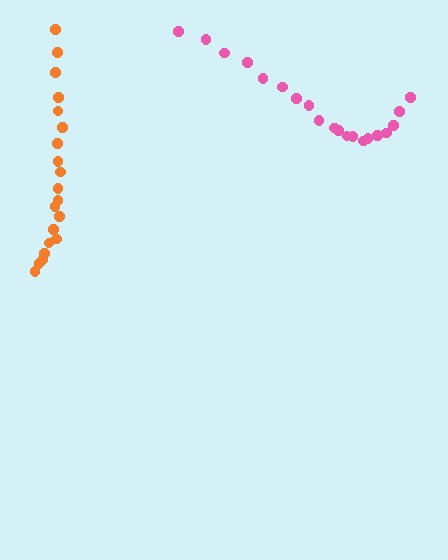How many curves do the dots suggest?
There are 2 distinct paths.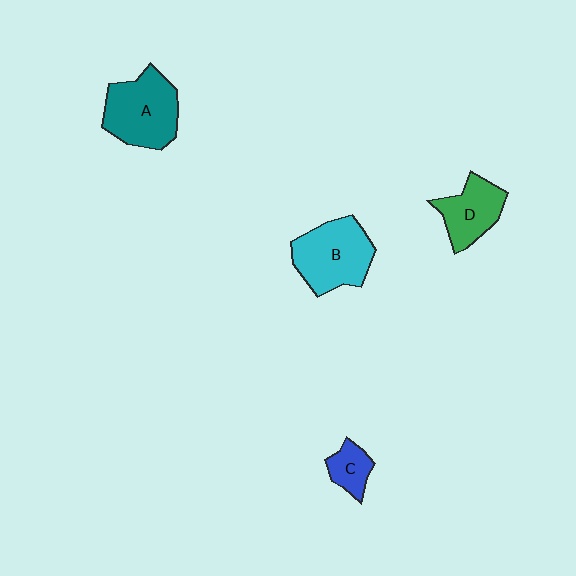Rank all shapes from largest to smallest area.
From largest to smallest: A (teal), B (cyan), D (green), C (blue).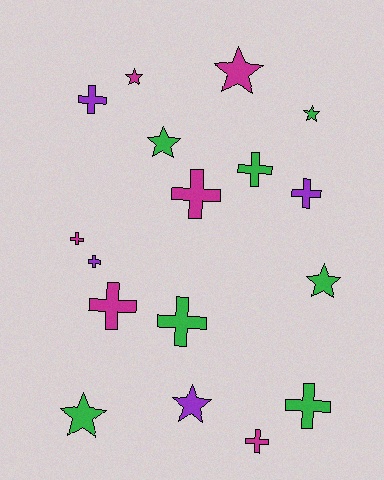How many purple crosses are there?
There are 3 purple crosses.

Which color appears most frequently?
Green, with 7 objects.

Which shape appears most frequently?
Cross, with 10 objects.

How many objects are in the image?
There are 17 objects.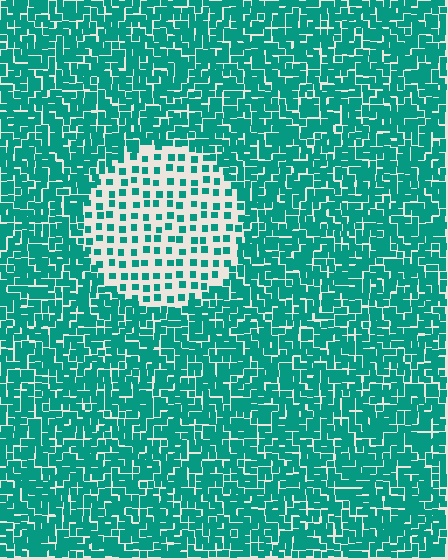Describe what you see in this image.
The image contains small teal elements arranged at two different densities. A circle-shaped region is visible where the elements are less densely packed than the surrounding area.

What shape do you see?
I see a circle.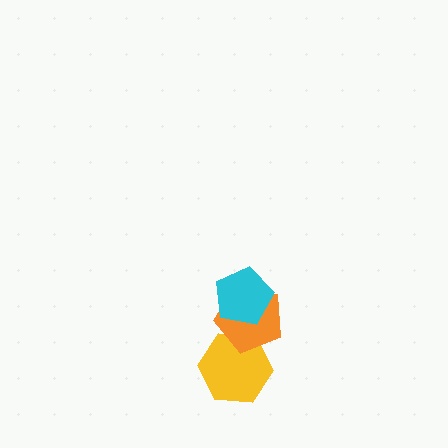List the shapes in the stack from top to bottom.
From top to bottom: the cyan pentagon, the orange pentagon, the yellow hexagon.